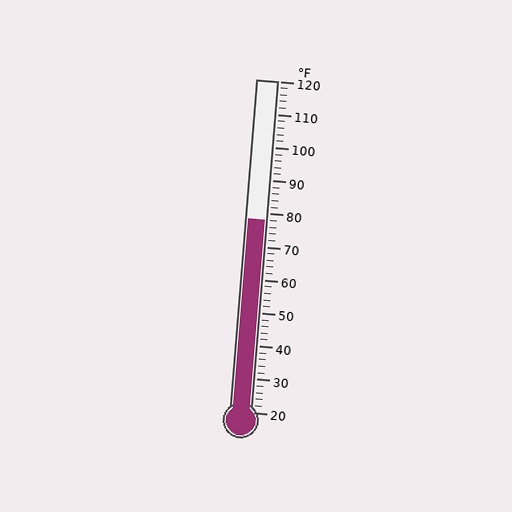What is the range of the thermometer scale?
The thermometer scale ranges from 20°F to 120°F.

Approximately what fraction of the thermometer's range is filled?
The thermometer is filled to approximately 60% of its range.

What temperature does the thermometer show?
The thermometer shows approximately 78°F.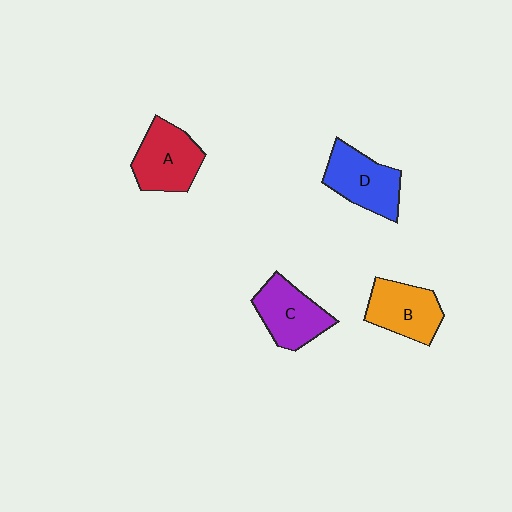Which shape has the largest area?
Shape A (red).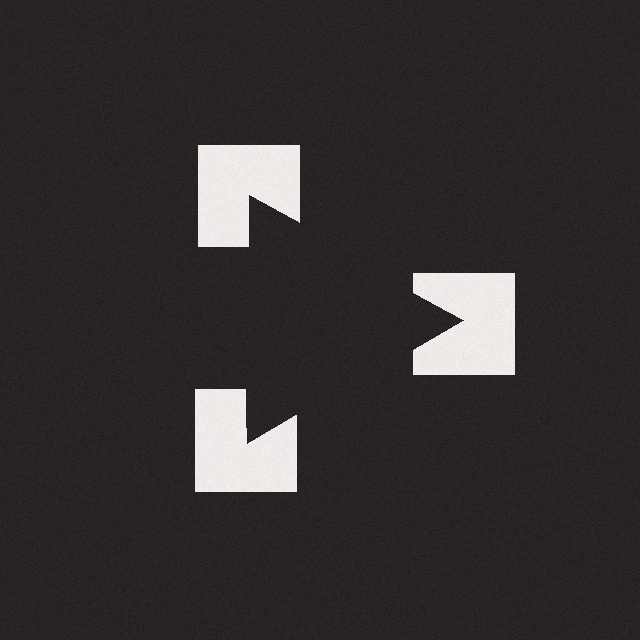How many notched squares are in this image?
There are 3 — one at each vertex of the illusory triangle.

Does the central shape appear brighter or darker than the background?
It typically appears slightly darker than the background, even though no actual brightness change is drawn.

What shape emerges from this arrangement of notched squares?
An illusory triangle — its edges are inferred from the aligned wedge cuts in the notched squares, not physically drawn.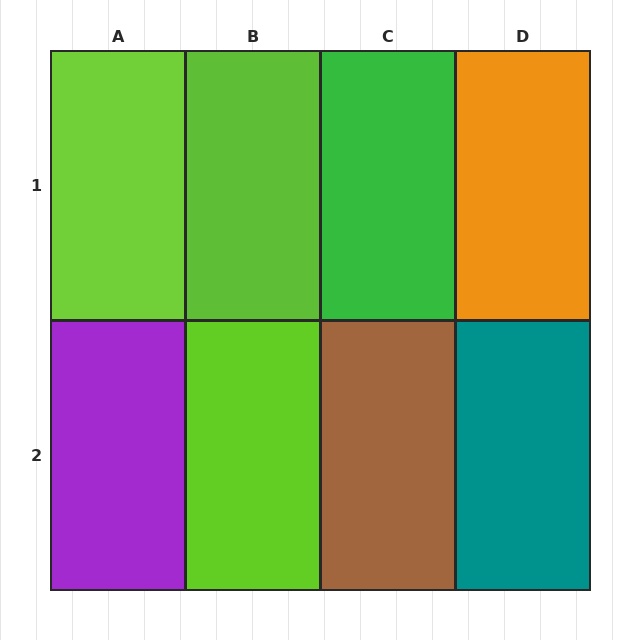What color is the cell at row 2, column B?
Lime.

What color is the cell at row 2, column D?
Teal.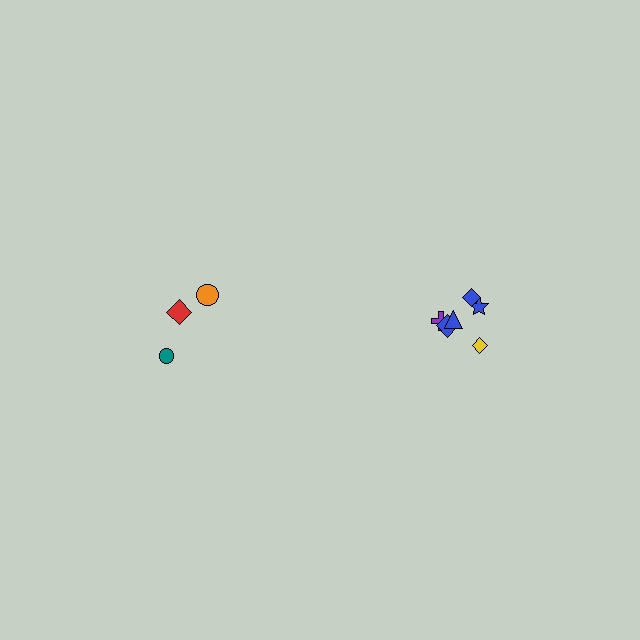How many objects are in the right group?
There are 6 objects.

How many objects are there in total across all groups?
There are 9 objects.